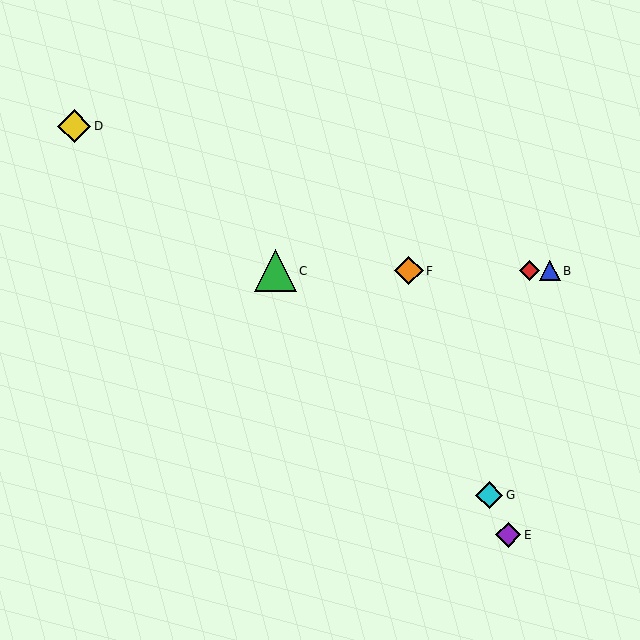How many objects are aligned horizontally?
4 objects (A, B, C, F) are aligned horizontally.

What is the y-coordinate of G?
Object G is at y≈495.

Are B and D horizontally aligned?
No, B is at y≈271 and D is at y≈126.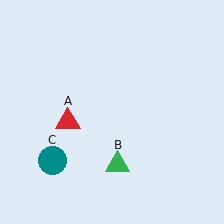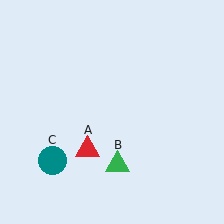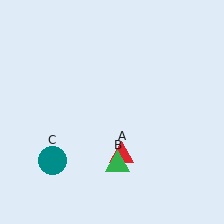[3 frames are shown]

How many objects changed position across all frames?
1 object changed position: red triangle (object A).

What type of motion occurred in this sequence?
The red triangle (object A) rotated counterclockwise around the center of the scene.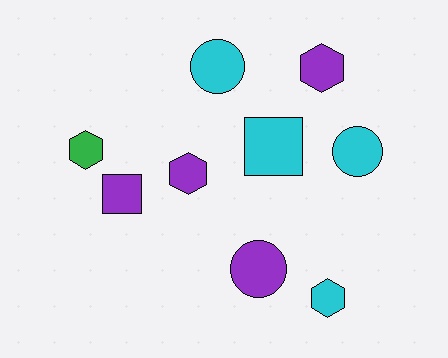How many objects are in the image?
There are 9 objects.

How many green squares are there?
There are no green squares.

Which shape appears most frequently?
Hexagon, with 4 objects.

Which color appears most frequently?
Cyan, with 4 objects.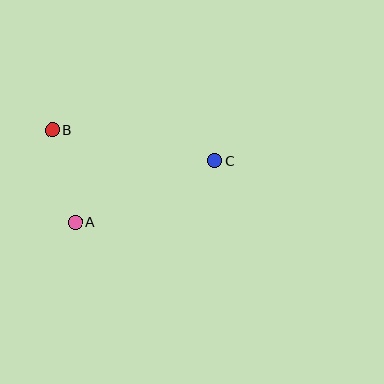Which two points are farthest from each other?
Points B and C are farthest from each other.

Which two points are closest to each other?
Points A and B are closest to each other.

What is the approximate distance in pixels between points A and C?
The distance between A and C is approximately 152 pixels.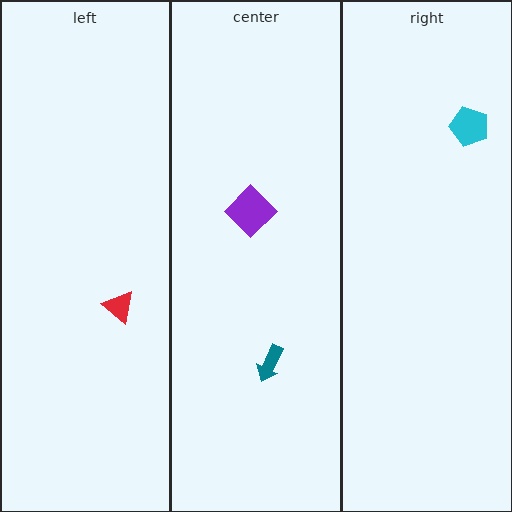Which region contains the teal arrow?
The center region.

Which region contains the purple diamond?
The center region.